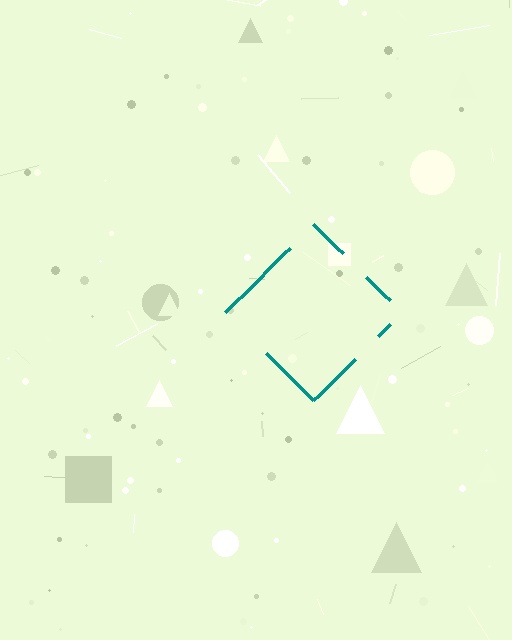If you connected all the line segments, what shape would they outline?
They would outline a diamond.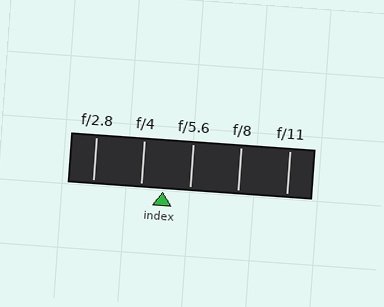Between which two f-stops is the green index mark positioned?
The index mark is between f/4 and f/5.6.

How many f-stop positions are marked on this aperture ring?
There are 5 f-stop positions marked.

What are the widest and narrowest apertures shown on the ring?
The widest aperture shown is f/2.8 and the narrowest is f/11.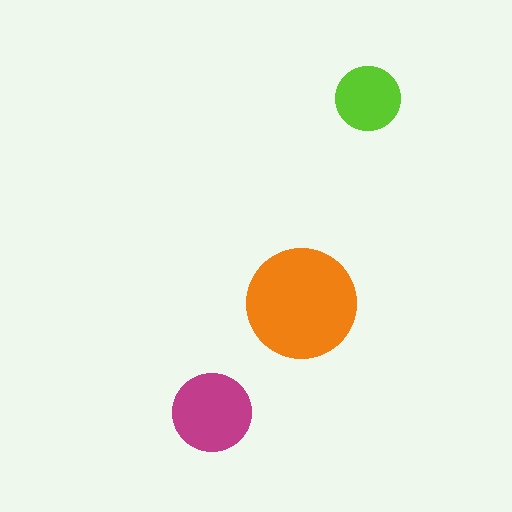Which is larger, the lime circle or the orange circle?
The orange one.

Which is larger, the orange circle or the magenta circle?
The orange one.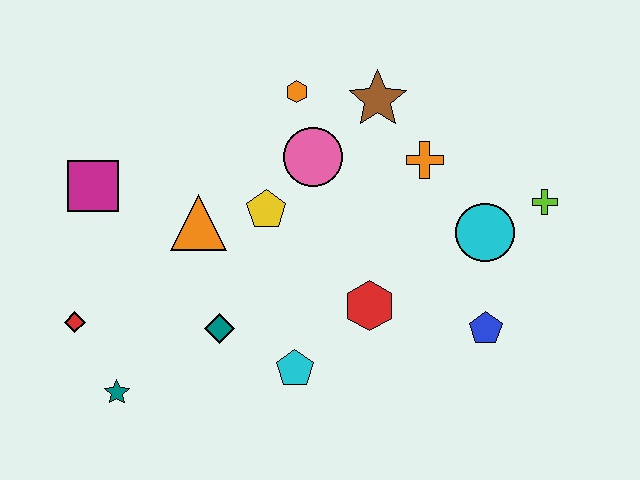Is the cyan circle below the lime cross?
Yes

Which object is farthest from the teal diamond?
The lime cross is farthest from the teal diamond.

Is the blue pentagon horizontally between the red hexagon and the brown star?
No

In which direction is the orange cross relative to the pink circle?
The orange cross is to the right of the pink circle.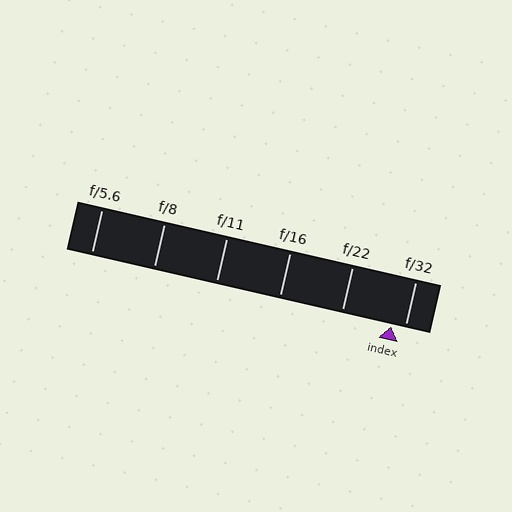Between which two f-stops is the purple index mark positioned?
The index mark is between f/22 and f/32.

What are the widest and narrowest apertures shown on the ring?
The widest aperture shown is f/5.6 and the narrowest is f/32.